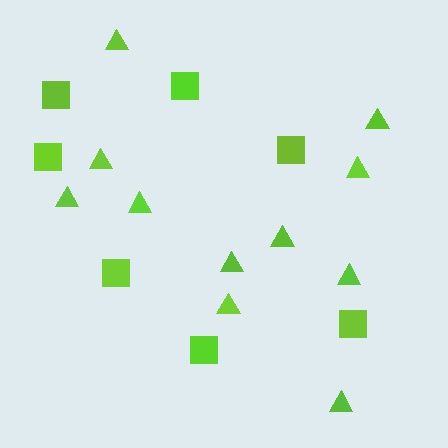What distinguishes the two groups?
There are 2 groups: one group of squares (7) and one group of triangles (11).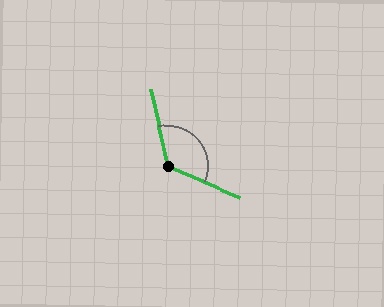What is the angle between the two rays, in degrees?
Approximately 126 degrees.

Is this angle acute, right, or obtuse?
It is obtuse.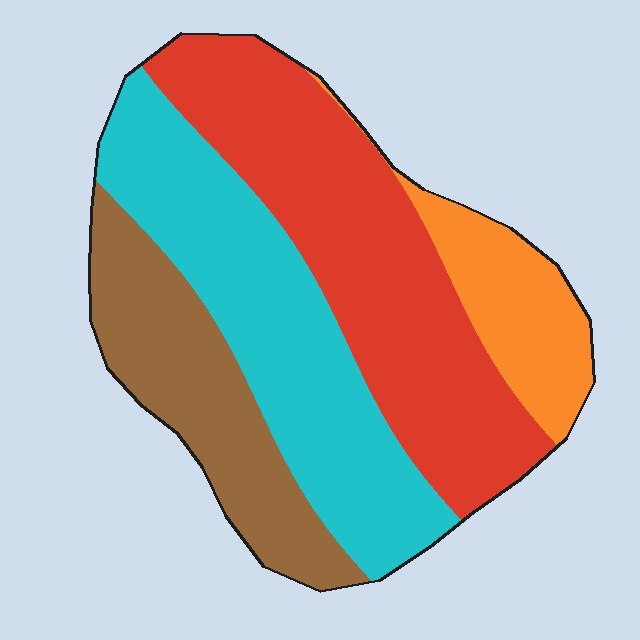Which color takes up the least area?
Orange, at roughly 10%.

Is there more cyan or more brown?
Cyan.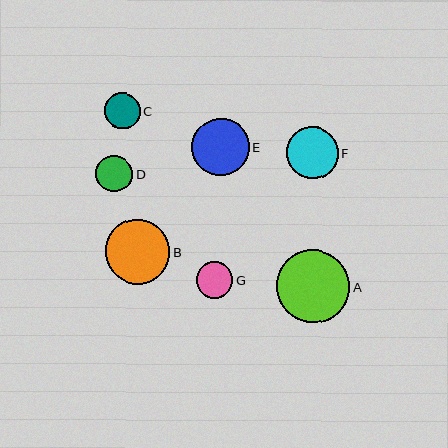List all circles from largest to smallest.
From largest to smallest: A, B, E, F, G, D, C.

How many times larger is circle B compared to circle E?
Circle B is approximately 1.1 times the size of circle E.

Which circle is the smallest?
Circle C is the smallest with a size of approximately 36 pixels.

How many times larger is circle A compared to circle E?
Circle A is approximately 1.3 times the size of circle E.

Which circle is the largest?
Circle A is the largest with a size of approximately 73 pixels.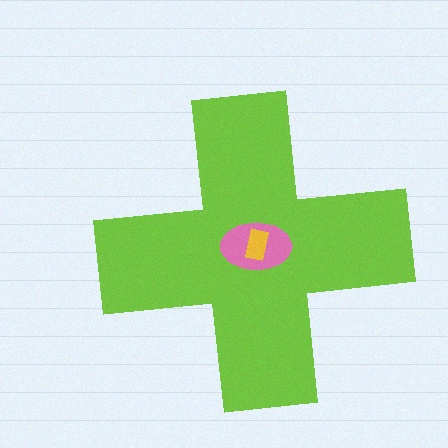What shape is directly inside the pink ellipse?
The yellow rectangle.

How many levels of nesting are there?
3.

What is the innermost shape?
The yellow rectangle.